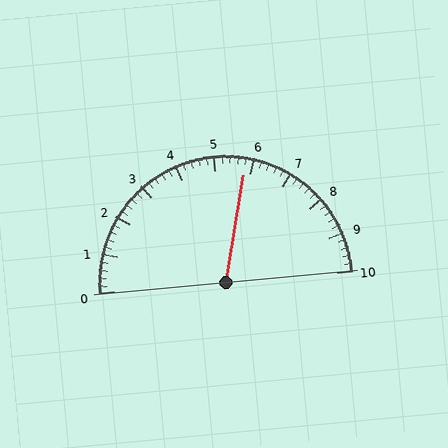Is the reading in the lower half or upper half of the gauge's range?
The reading is in the upper half of the range (0 to 10).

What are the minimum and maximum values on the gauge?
The gauge ranges from 0 to 10.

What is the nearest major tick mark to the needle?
The nearest major tick mark is 6.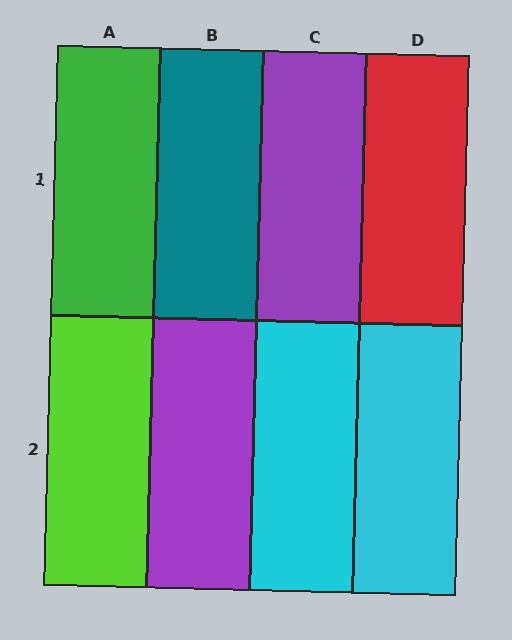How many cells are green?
1 cell is green.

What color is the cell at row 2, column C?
Cyan.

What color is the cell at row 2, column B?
Purple.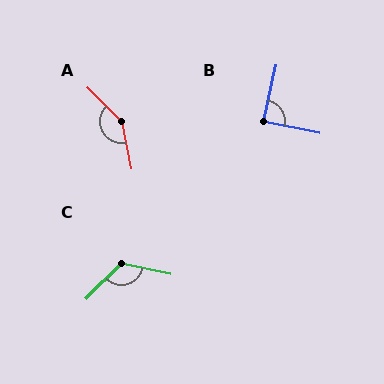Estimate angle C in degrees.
Approximately 123 degrees.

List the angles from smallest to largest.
B (89°), C (123°), A (146°).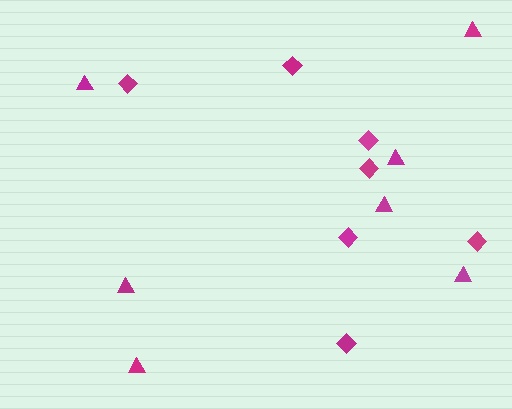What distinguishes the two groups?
There are 2 groups: one group of diamonds (7) and one group of triangles (7).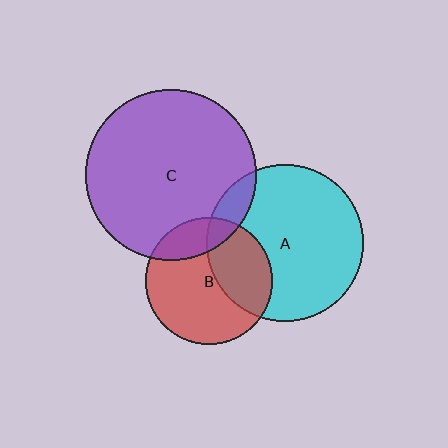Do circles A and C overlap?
Yes.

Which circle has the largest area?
Circle C (purple).